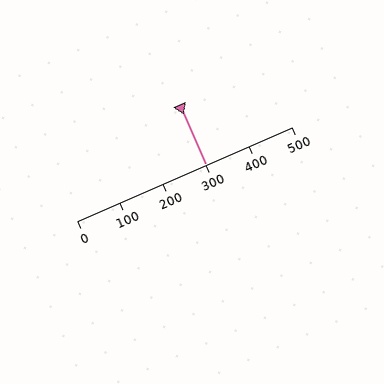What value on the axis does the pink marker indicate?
The marker indicates approximately 300.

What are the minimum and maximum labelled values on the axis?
The axis runs from 0 to 500.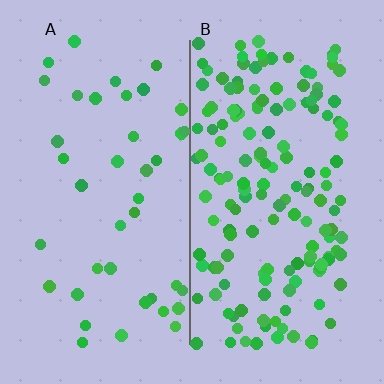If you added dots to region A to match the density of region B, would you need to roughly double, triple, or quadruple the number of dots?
Approximately quadruple.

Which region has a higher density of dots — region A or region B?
B (the right).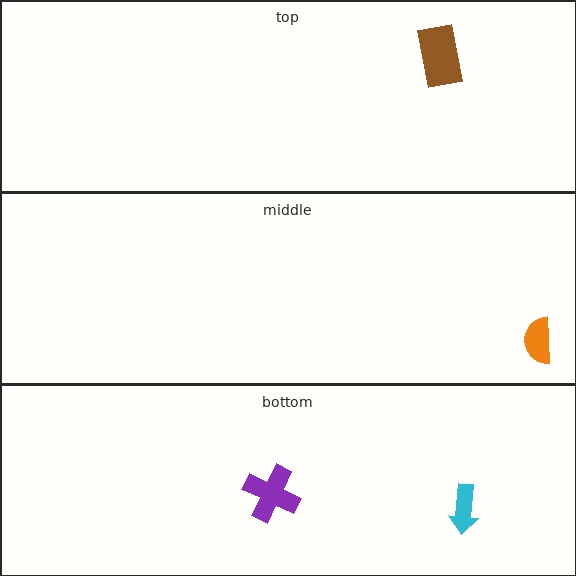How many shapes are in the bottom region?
2.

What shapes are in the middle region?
The orange semicircle.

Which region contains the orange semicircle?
The middle region.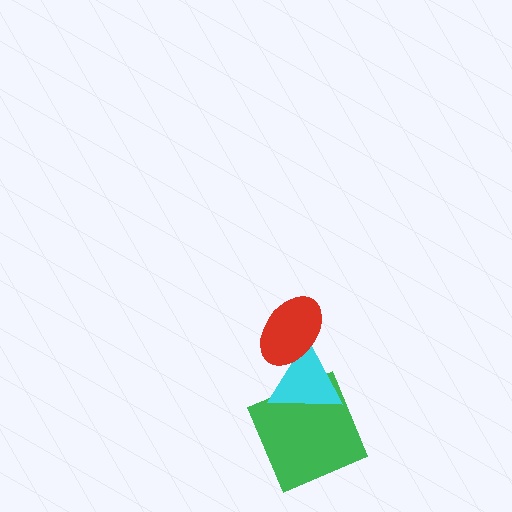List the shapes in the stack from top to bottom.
From top to bottom: the red ellipse, the cyan triangle, the green square.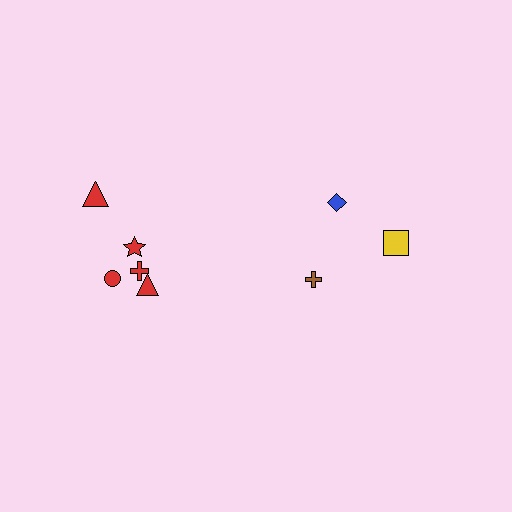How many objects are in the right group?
There are 3 objects.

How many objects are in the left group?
There are 5 objects.